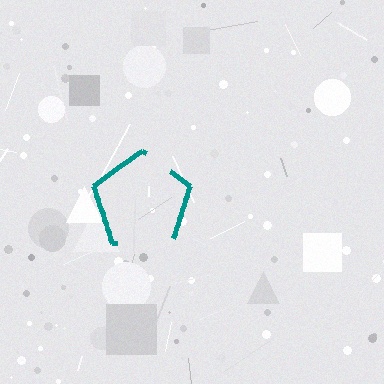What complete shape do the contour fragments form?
The contour fragments form a pentagon.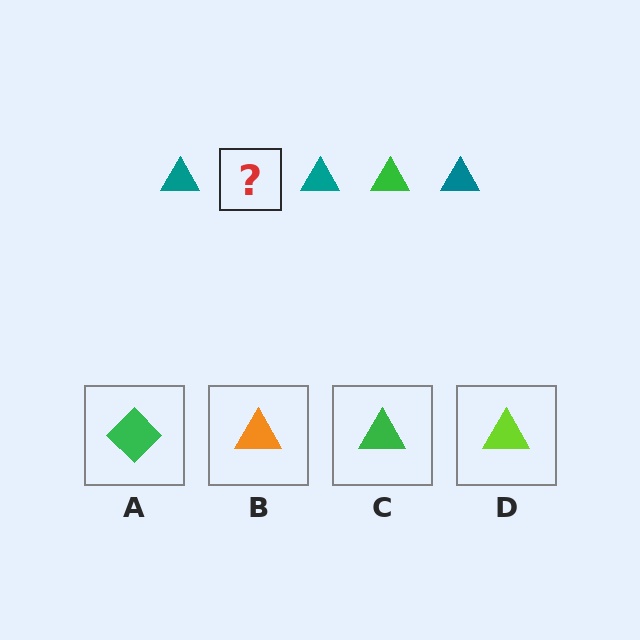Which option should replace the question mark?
Option C.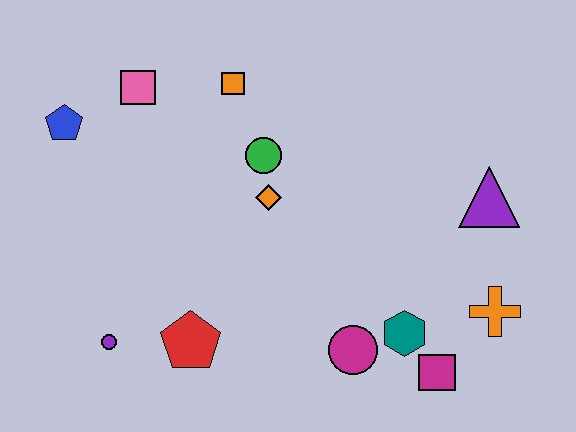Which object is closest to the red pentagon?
The purple circle is closest to the red pentagon.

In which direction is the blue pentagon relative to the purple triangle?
The blue pentagon is to the left of the purple triangle.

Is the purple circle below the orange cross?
Yes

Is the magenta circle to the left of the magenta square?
Yes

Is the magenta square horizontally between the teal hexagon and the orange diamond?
No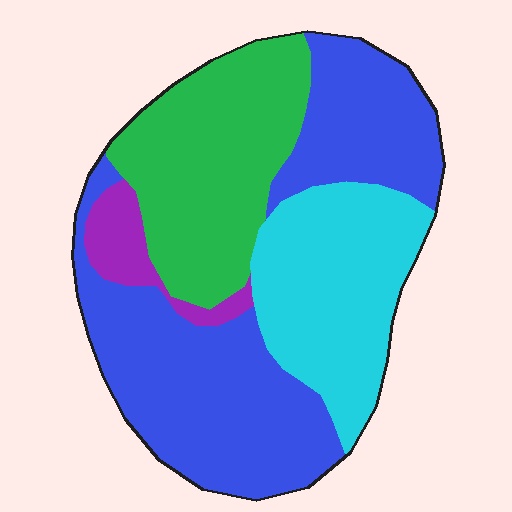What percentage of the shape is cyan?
Cyan takes up less than a quarter of the shape.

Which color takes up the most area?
Blue, at roughly 45%.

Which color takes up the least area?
Purple, at roughly 5%.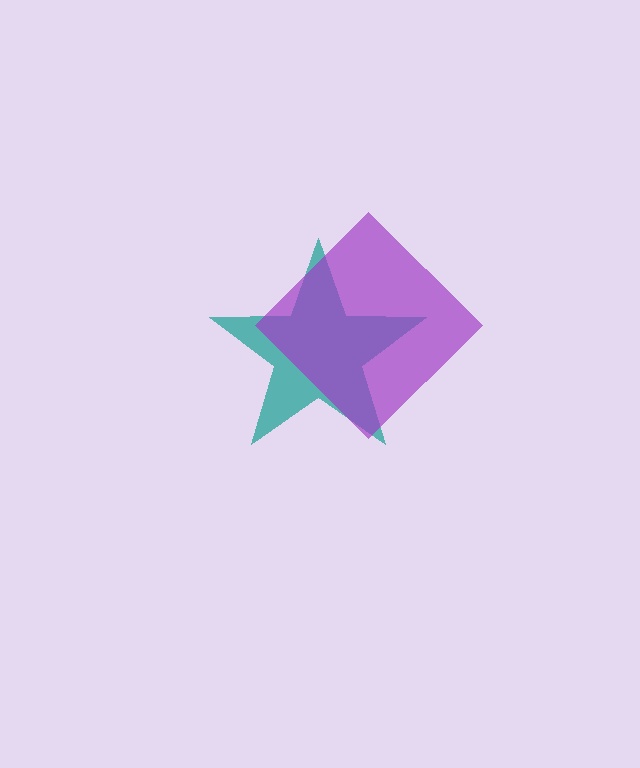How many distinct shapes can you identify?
There are 2 distinct shapes: a teal star, a purple diamond.